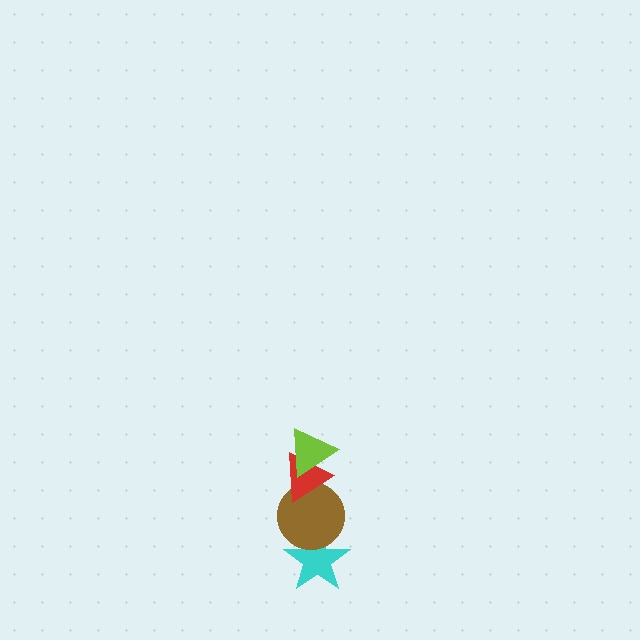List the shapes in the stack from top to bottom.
From top to bottom: the lime triangle, the red triangle, the brown circle, the cyan star.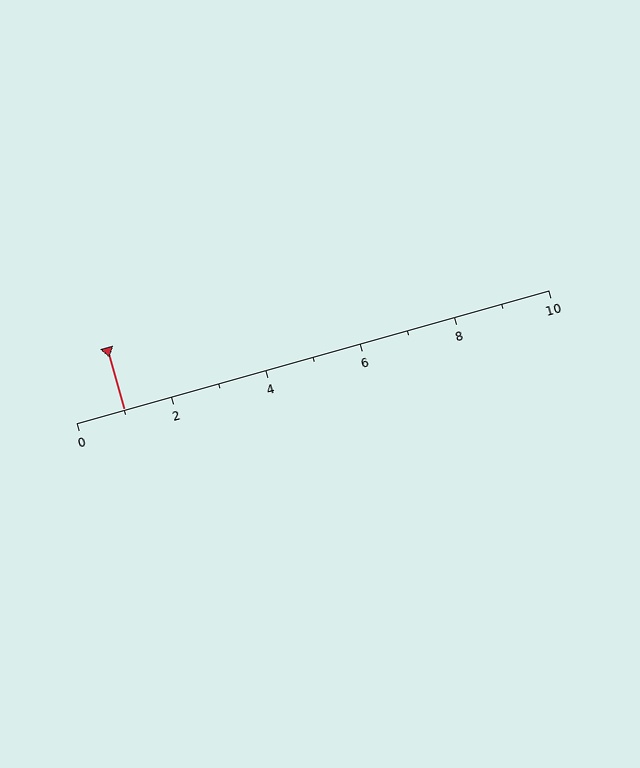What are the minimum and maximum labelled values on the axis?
The axis runs from 0 to 10.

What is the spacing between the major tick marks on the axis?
The major ticks are spaced 2 apart.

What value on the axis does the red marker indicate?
The marker indicates approximately 1.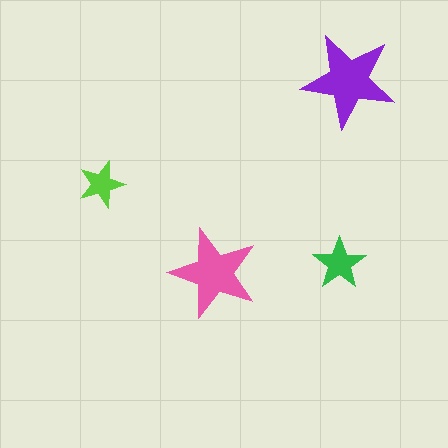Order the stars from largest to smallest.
the purple one, the pink one, the green one, the lime one.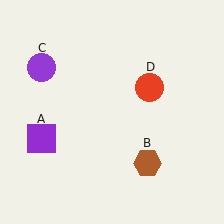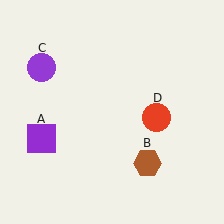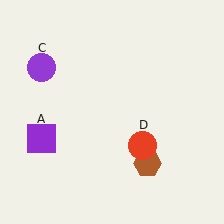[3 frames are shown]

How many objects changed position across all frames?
1 object changed position: red circle (object D).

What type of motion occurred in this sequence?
The red circle (object D) rotated clockwise around the center of the scene.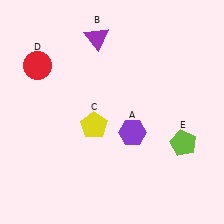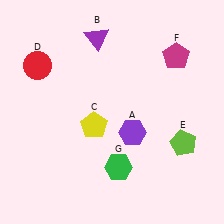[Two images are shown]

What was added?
A magenta pentagon (F), a green hexagon (G) were added in Image 2.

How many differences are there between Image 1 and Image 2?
There are 2 differences between the two images.